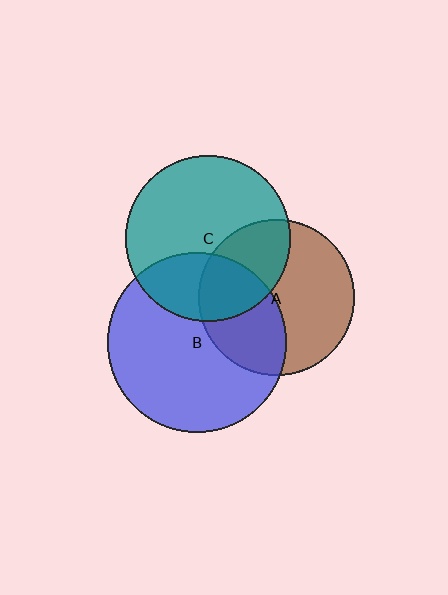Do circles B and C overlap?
Yes.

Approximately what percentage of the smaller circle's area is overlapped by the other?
Approximately 30%.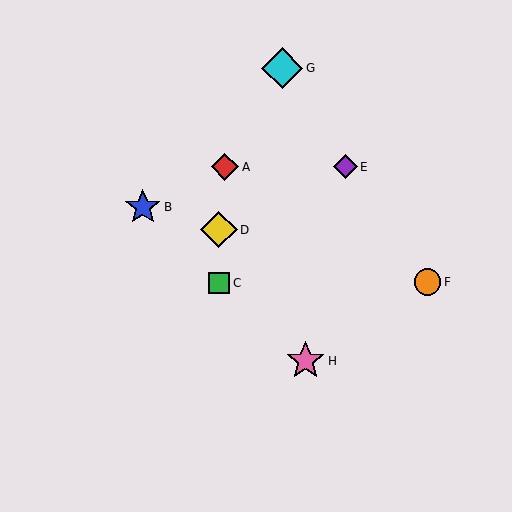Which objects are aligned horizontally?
Objects A, E are aligned horizontally.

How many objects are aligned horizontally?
2 objects (A, E) are aligned horizontally.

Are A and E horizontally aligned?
Yes, both are at y≈167.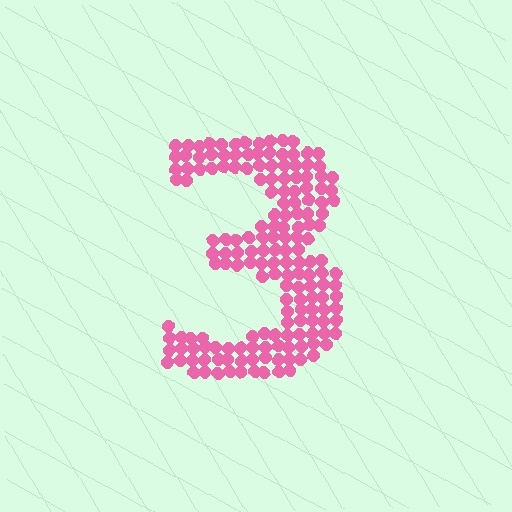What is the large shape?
The large shape is the digit 3.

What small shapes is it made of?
It is made of small circles.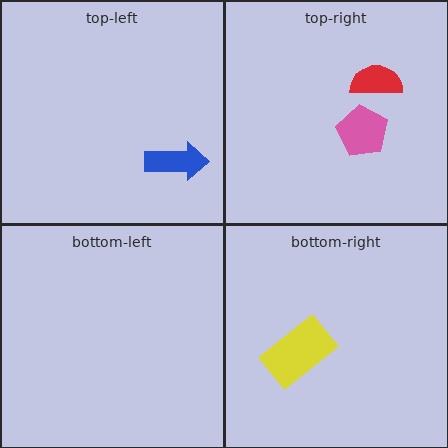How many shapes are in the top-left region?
1.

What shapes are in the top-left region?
The blue arrow.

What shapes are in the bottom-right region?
The yellow rectangle.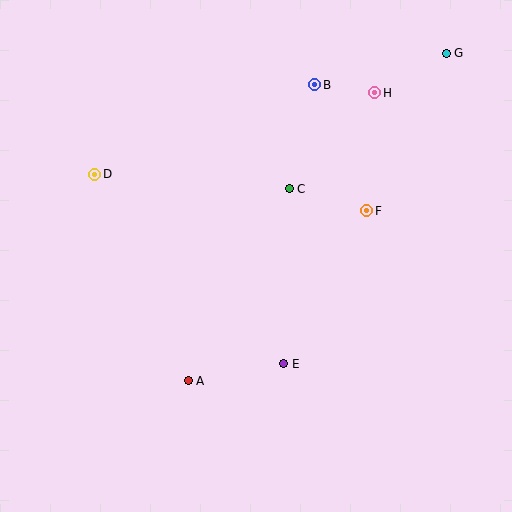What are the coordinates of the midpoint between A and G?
The midpoint between A and G is at (317, 217).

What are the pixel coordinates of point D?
Point D is at (95, 174).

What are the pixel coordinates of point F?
Point F is at (367, 211).